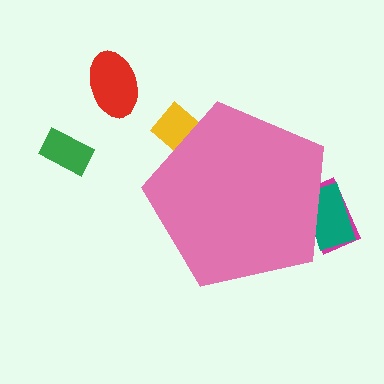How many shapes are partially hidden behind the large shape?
3 shapes are partially hidden.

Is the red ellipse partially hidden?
No, the red ellipse is fully visible.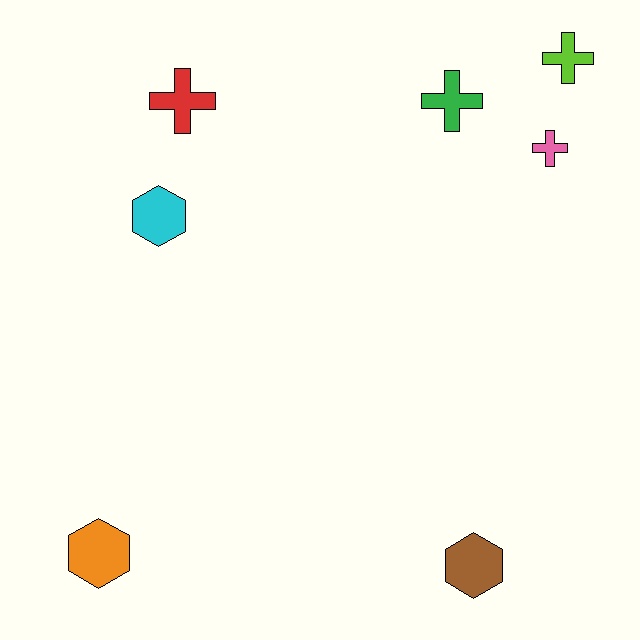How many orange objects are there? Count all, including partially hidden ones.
There is 1 orange object.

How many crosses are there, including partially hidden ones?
There are 4 crosses.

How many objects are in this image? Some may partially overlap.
There are 7 objects.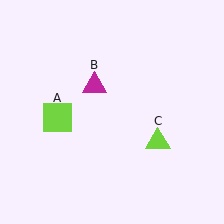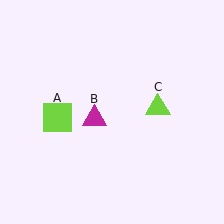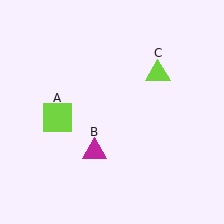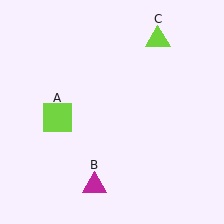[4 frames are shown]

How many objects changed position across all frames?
2 objects changed position: magenta triangle (object B), lime triangle (object C).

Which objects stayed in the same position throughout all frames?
Lime square (object A) remained stationary.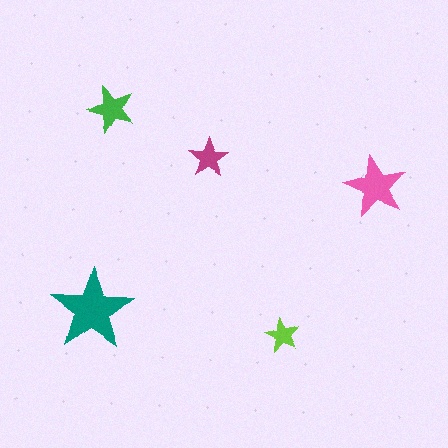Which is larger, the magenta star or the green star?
The green one.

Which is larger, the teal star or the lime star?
The teal one.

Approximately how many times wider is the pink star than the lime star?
About 2 times wider.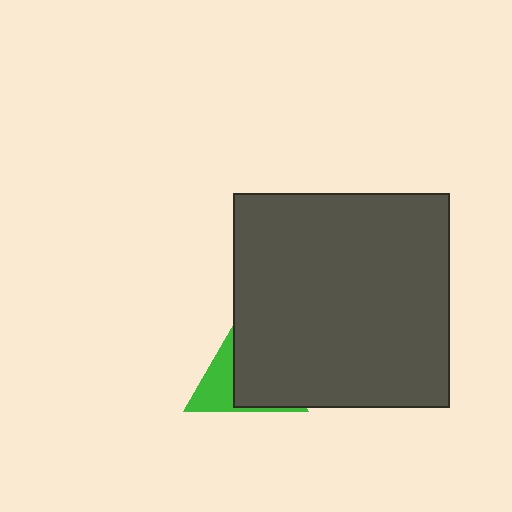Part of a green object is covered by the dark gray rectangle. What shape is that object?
It is a triangle.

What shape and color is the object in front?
The object in front is a dark gray rectangle.